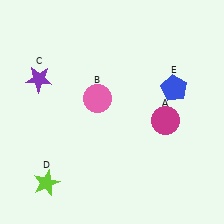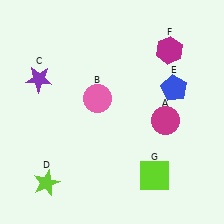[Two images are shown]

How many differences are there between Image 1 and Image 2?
There are 2 differences between the two images.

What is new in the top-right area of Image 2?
A magenta hexagon (F) was added in the top-right area of Image 2.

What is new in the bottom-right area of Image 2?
A lime square (G) was added in the bottom-right area of Image 2.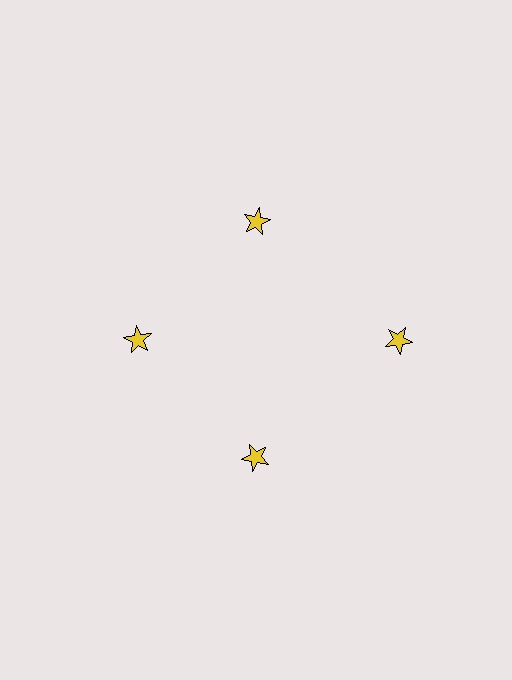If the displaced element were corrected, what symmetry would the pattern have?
It would have 4-fold rotational symmetry — the pattern would map onto itself every 90 degrees.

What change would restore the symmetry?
The symmetry would be restored by moving it inward, back onto the ring so that all 4 stars sit at equal angles and equal distance from the center.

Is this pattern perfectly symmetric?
No. The 4 yellow stars are arranged in a ring, but one element near the 3 o'clock position is pushed outward from the center, breaking the 4-fold rotational symmetry.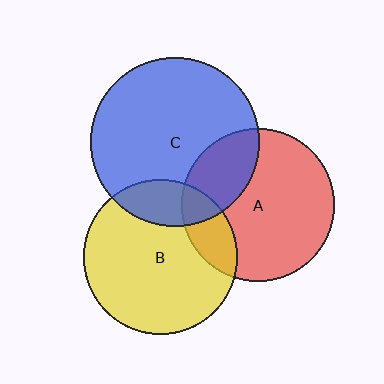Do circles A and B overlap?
Yes.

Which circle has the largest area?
Circle C (blue).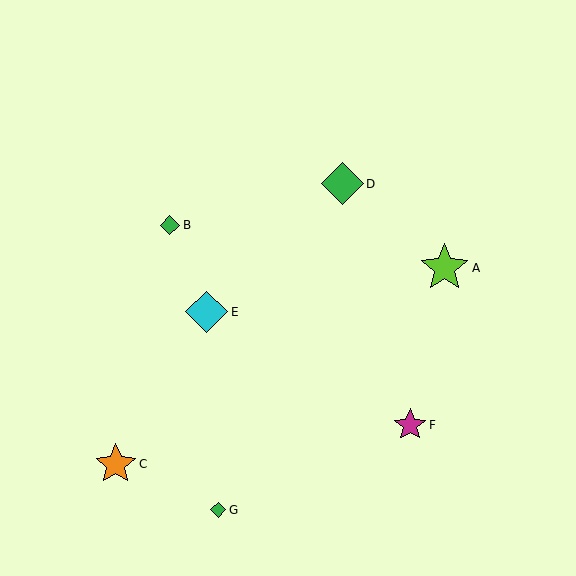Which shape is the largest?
The lime star (labeled A) is the largest.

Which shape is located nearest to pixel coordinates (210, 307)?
The cyan diamond (labeled E) at (207, 312) is nearest to that location.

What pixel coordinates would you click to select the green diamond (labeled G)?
Click at (218, 510) to select the green diamond G.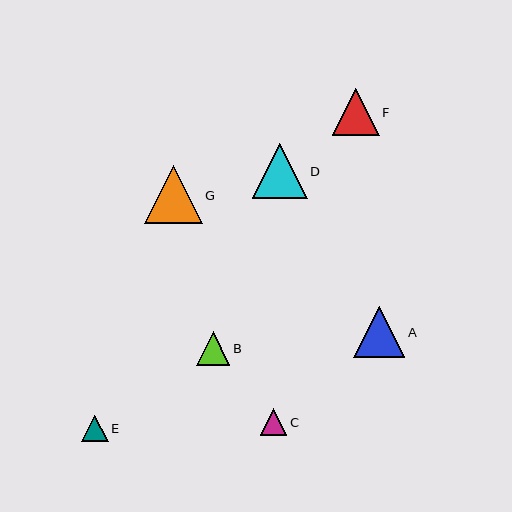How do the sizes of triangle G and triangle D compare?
Triangle G and triangle D are approximately the same size.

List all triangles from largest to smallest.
From largest to smallest: G, D, A, F, B, C, E.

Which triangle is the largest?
Triangle G is the largest with a size of approximately 58 pixels.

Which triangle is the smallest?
Triangle E is the smallest with a size of approximately 27 pixels.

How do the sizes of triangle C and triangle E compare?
Triangle C and triangle E are approximately the same size.